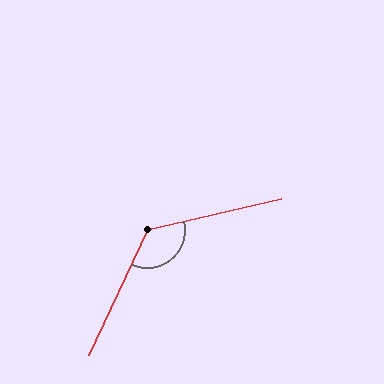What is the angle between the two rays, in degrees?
Approximately 128 degrees.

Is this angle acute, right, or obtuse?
It is obtuse.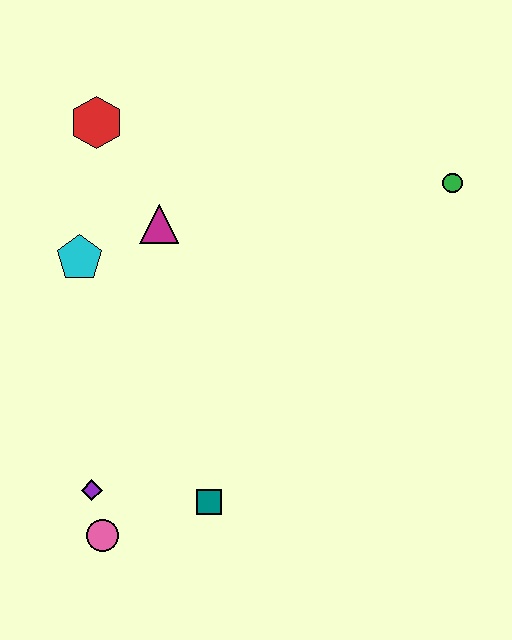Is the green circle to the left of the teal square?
No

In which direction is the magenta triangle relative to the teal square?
The magenta triangle is above the teal square.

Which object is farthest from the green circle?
The pink circle is farthest from the green circle.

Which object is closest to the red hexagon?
The magenta triangle is closest to the red hexagon.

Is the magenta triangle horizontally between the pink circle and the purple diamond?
No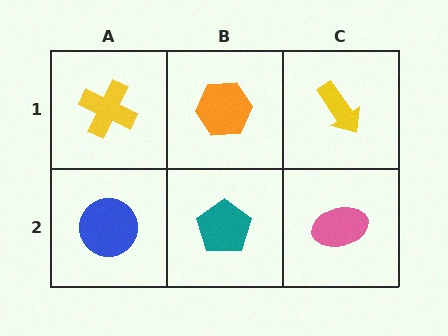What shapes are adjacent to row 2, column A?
A yellow cross (row 1, column A), a teal pentagon (row 2, column B).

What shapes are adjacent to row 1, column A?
A blue circle (row 2, column A), an orange hexagon (row 1, column B).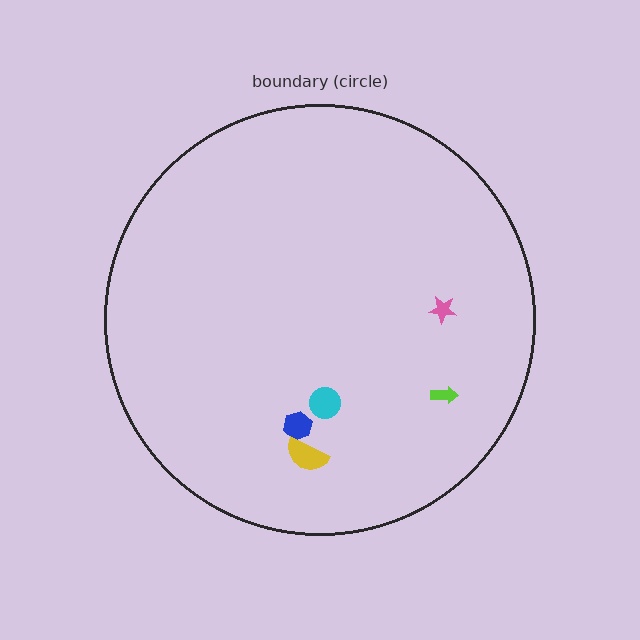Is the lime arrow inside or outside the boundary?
Inside.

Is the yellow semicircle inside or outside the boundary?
Inside.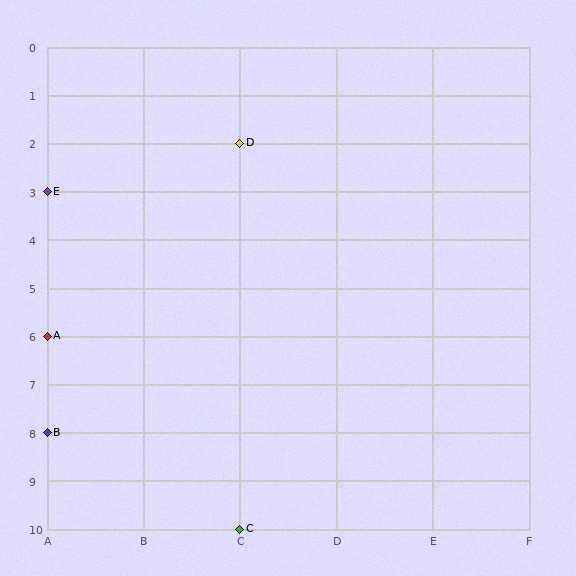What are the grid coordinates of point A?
Point A is at grid coordinates (A, 6).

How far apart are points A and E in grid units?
Points A and E are 3 rows apart.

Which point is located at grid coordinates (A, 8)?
Point B is at (A, 8).